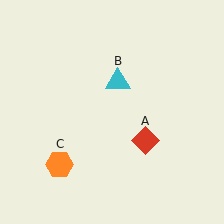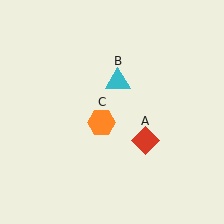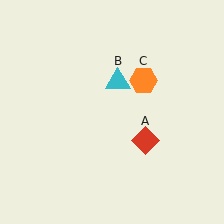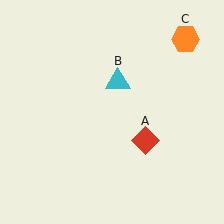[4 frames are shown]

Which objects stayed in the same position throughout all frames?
Red diamond (object A) and cyan triangle (object B) remained stationary.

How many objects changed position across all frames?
1 object changed position: orange hexagon (object C).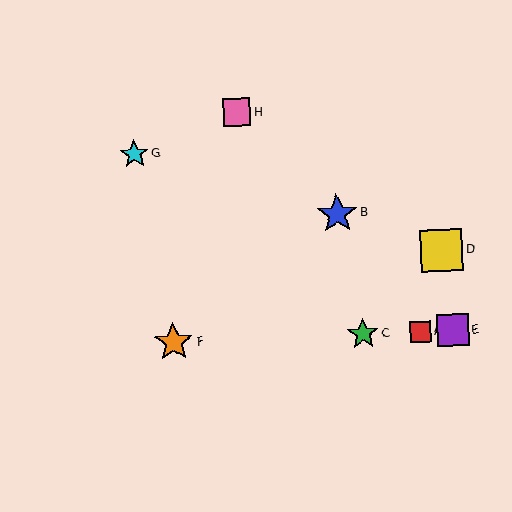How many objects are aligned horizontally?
4 objects (A, C, E, F) are aligned horizontally.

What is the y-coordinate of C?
Object C is at y≈334.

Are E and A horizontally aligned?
Yes, both are at y≈330.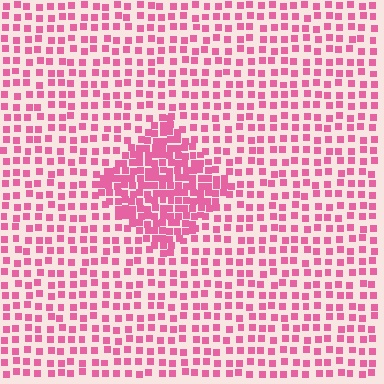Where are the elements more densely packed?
The elements are more densely packed inside the diamond boundary.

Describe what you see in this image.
The image contains small pink elements arranged at two different densities. A diamond-shaped region is visible where the elements are more densely packed than the surrounding area.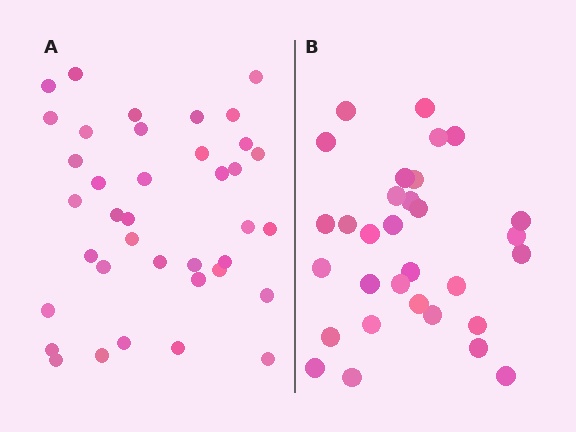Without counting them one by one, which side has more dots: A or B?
Region A (the left region) has more dots.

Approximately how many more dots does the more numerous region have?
Region A has roughly 8 or so more dots than region B.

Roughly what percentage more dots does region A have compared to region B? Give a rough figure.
About 25% more.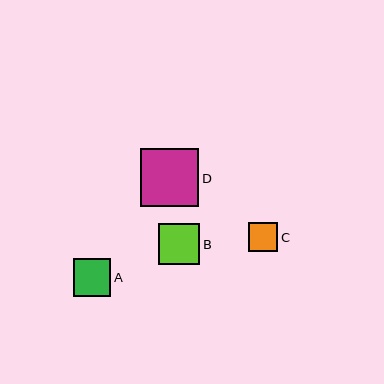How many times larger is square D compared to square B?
Square D is approximately 1.4 times the size of square B.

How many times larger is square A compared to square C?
Square A is approximately 1.3 times the size of square C.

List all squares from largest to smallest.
From largest to smallest: D, B, A, C.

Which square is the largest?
Square D is the largest with a size of approximately 59 pixels.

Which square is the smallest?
Square C is the smallest with a size of approximately 29 pixels.